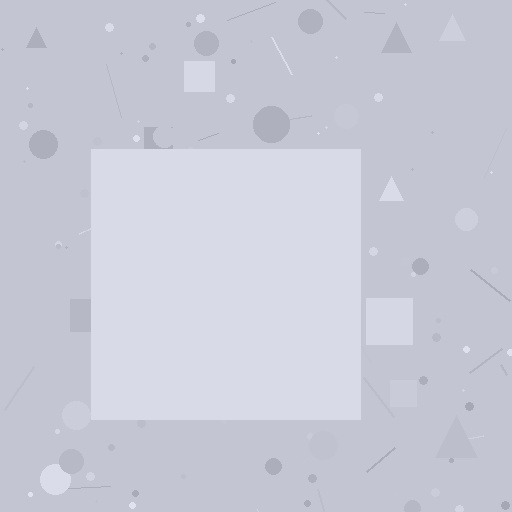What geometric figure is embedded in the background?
A square is embedded in the background.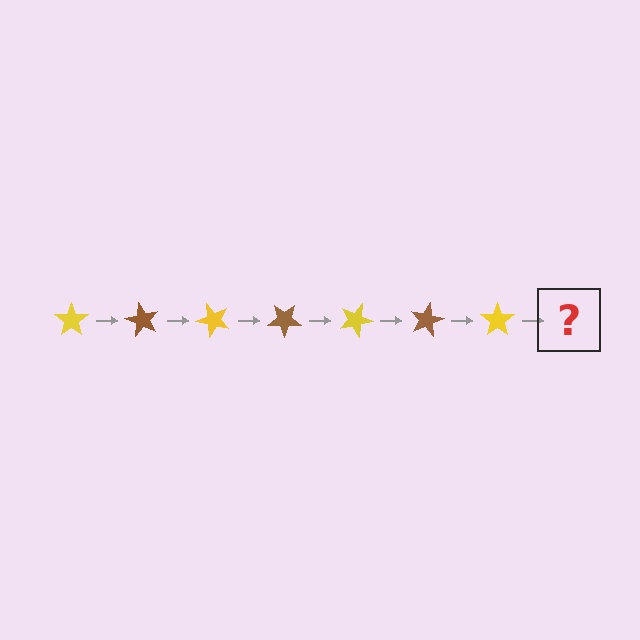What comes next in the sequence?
The next element should be a brown star, rotated 420 degrees from the start.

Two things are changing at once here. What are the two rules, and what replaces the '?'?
The two rules are that it rotates 60 degrees each step and the color cycles through yellow and brown. The '?' should be a brown star, rotated 420 degrees from the start.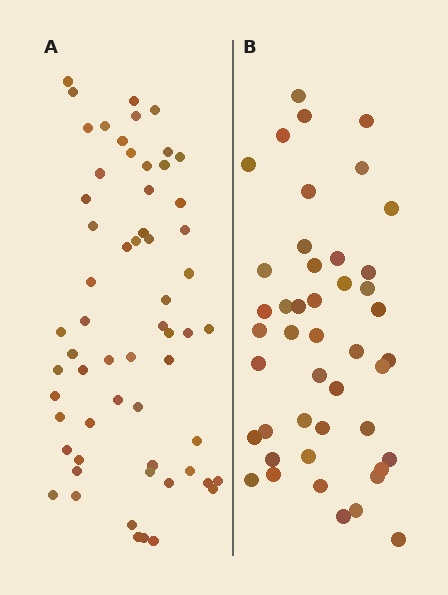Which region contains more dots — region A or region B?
Region A (the left region) has more dots.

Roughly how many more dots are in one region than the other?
Region A has approximately 15 more dots than region B.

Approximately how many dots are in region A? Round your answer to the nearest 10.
About 60 dots.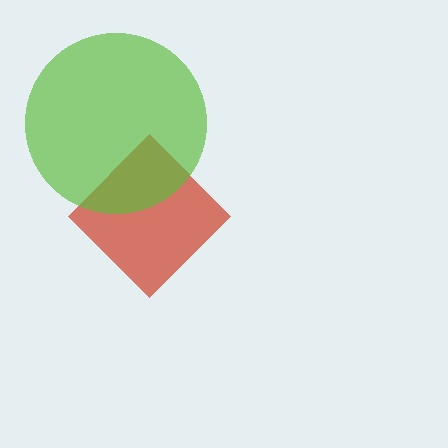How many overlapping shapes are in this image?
There are 2 overlapping shapes in the image.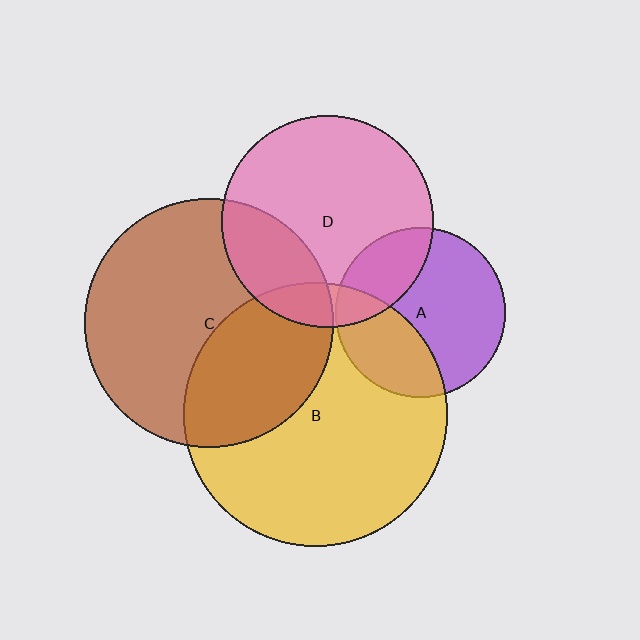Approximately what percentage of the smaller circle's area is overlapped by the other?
Approximately 10%.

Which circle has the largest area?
Circle B (yellow).